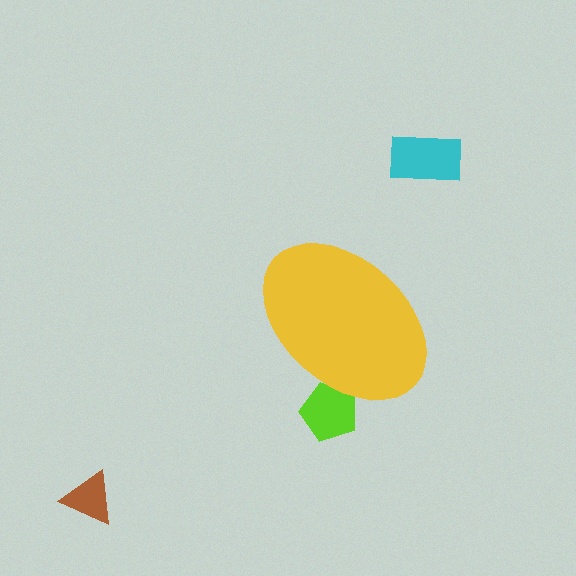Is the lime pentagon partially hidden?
Yes, the lime pentagon is partially hidden behind the yellow ellipse.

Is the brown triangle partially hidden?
No, the brown triangle is fully visible.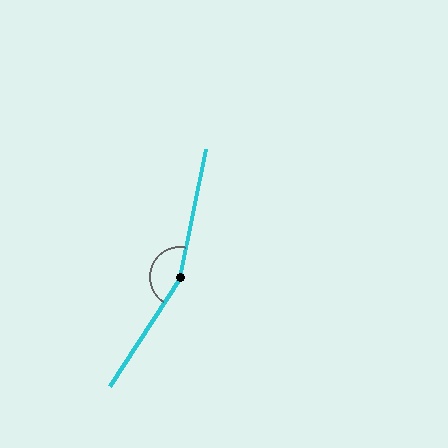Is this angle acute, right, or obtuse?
It is obtuse.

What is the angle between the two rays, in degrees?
Approximately 159 degrees.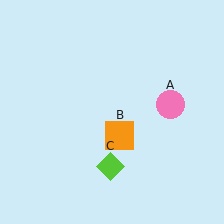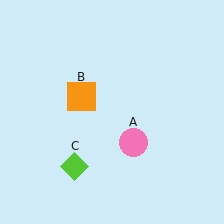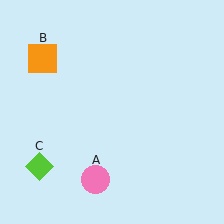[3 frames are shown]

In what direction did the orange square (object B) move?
The orange square (object B) moved up and to the left.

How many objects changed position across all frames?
3 objects changed position: pink circle (object A), orange square (object B), lime diamond (object C).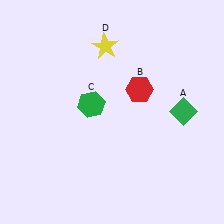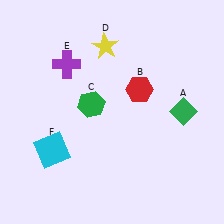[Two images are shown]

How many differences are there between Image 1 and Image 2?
There are 2 differences between the two images.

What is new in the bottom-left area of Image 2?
A cyan square (F) was added in the bottom-left area of Image 2.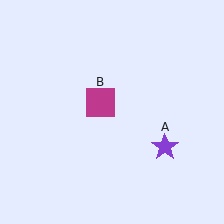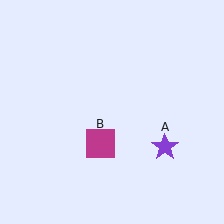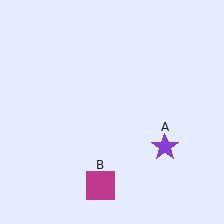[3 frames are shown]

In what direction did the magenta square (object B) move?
The magenta square (object B) moved down.